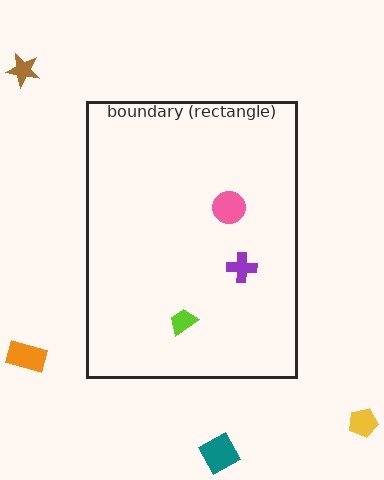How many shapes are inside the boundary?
3 inside, 4 outside.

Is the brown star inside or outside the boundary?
Outside.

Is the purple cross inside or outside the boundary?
Inside.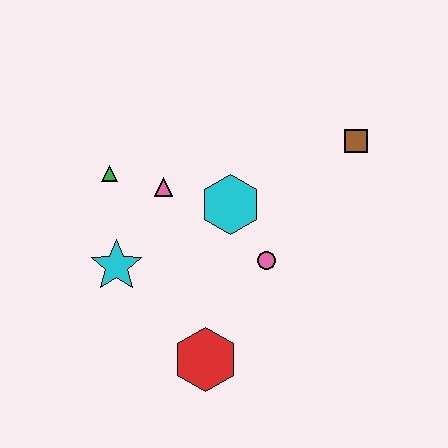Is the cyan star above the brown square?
No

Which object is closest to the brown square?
The cyan hexagon is closest to the brown square.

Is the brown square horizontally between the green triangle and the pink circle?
No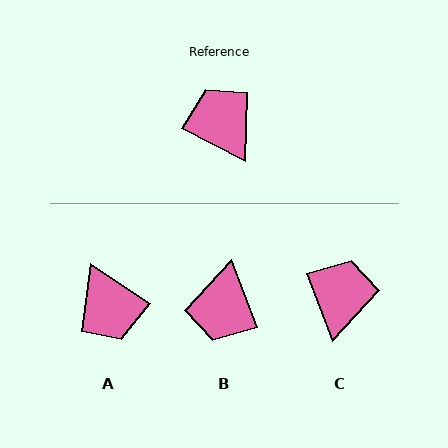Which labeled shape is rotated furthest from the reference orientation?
A, about 174 degrees away.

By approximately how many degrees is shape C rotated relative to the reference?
Approximately 42 degrees clockwise.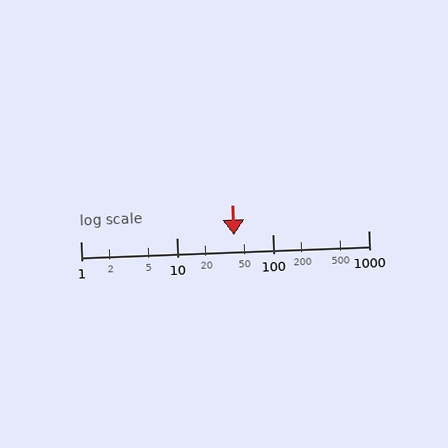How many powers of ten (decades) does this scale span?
The scale spans 3 decades, from 1 to 1000.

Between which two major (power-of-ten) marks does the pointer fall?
The pointer is between 10 and 100.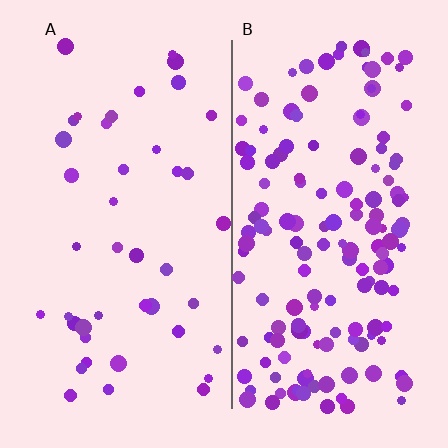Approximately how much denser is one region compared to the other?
Approximately 3.5× — region B over region A.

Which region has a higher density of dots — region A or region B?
B (the right).